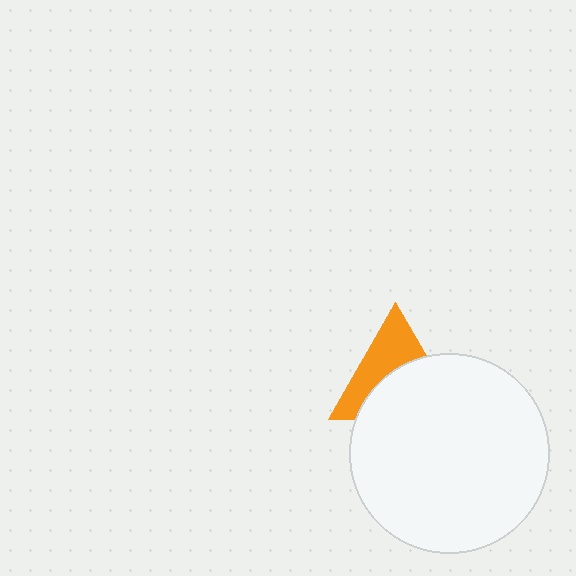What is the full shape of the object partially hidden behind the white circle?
The partially hidden object is an orange triangle.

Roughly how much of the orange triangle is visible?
About half of it is visible (roughly 47%).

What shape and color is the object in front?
The object in front is a white circle.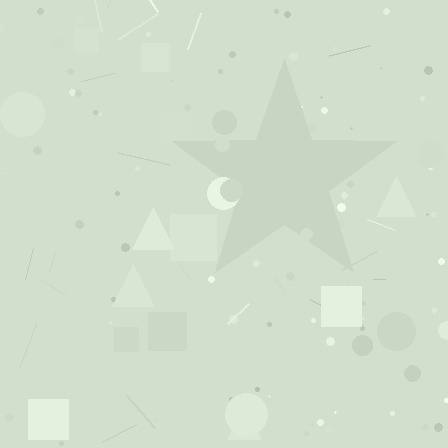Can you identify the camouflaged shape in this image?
The camouflaged shape is a star.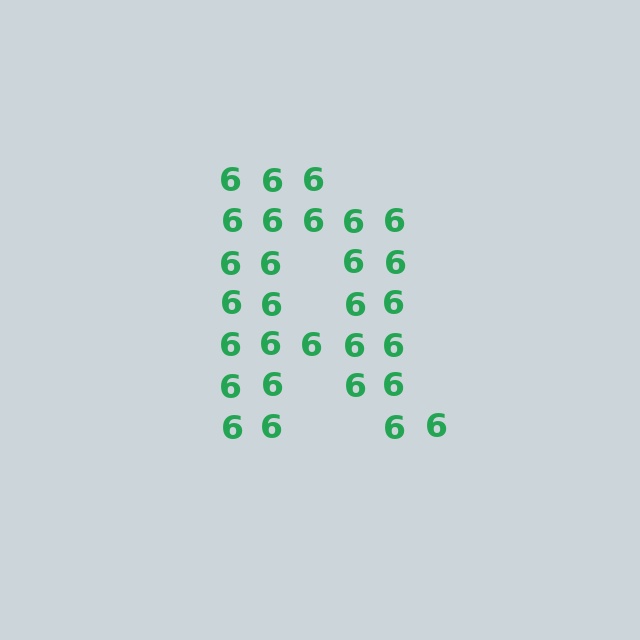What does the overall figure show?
The overall figure shows the letter R.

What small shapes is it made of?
It is made of small digit 6's.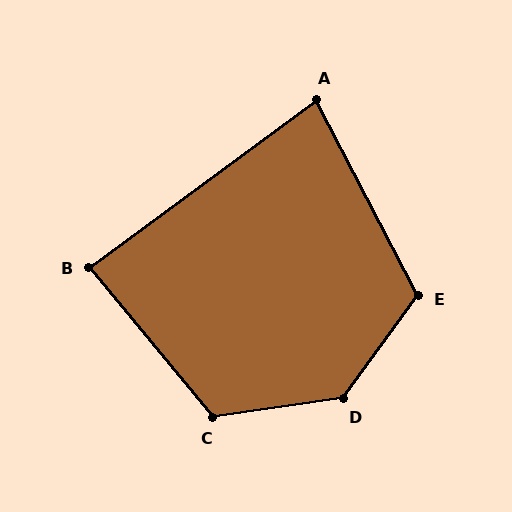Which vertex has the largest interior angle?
D, at approximately 134 degrees.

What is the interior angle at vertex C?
Approximately 121 degrees (obtuse).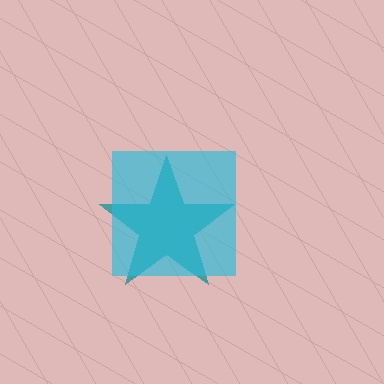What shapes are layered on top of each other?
The layered shapes are: a teal star, a cyan square.